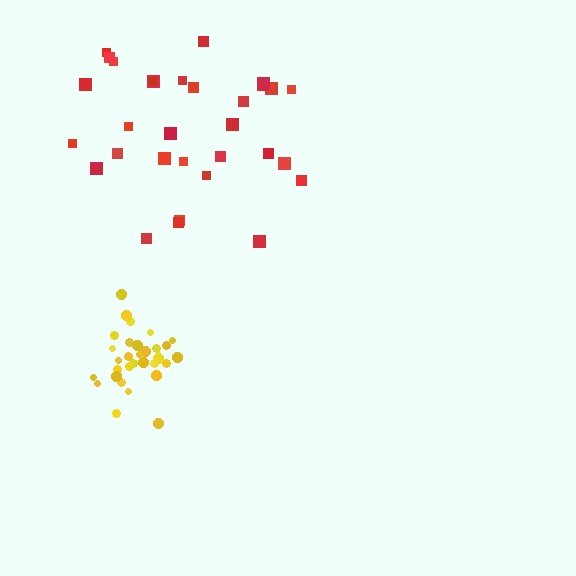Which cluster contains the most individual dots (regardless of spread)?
Yellow (33).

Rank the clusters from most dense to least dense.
yellow, red.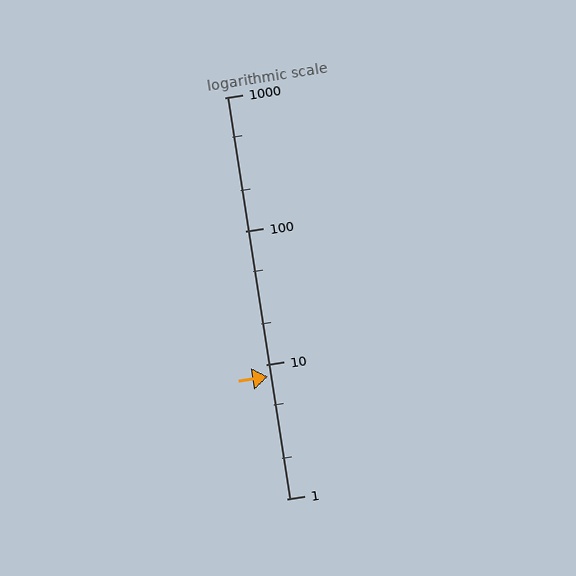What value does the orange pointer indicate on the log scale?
The pointer indicates approximately 8.2.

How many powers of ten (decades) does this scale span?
The scale spans 3 decades, from 1 to 1000.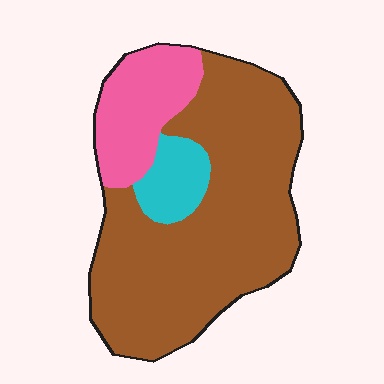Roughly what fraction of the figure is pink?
Pink takes up between a sixth and a third of the figure.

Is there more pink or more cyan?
Pink.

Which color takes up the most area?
Brown, at roughly 70%.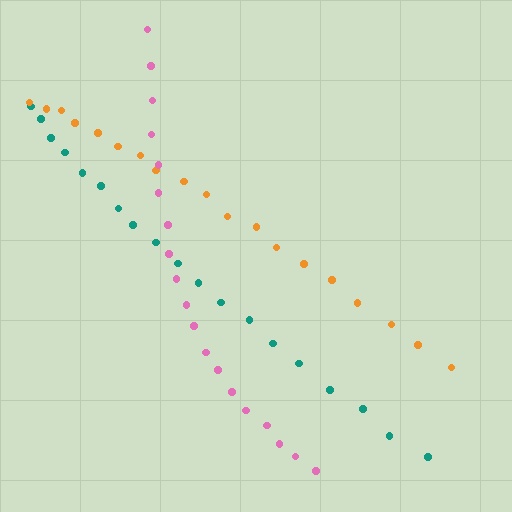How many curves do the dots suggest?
There are 3 distinct paths.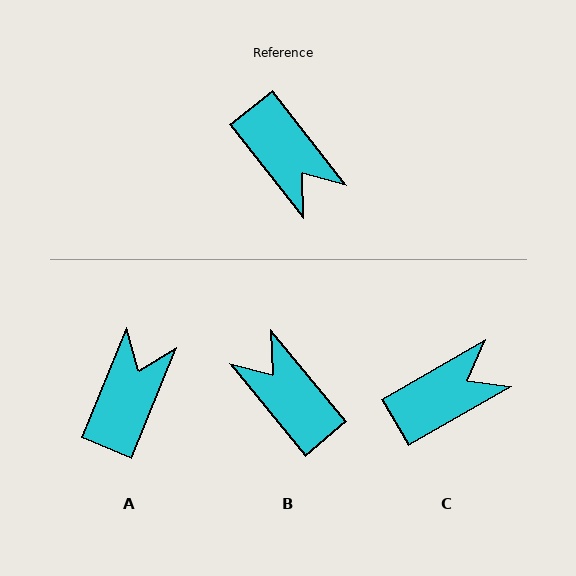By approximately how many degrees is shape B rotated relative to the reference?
Approximately 179 degrees clockwise.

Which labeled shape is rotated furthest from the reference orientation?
B, about 179 degrees away.